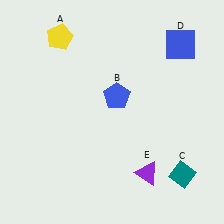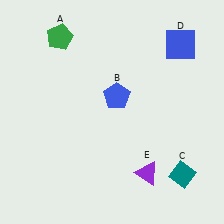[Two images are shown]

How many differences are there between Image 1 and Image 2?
There is 1 difference between the two images.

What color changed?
The pentagon (A) changed from yellow in Image 1 to green in Image 2.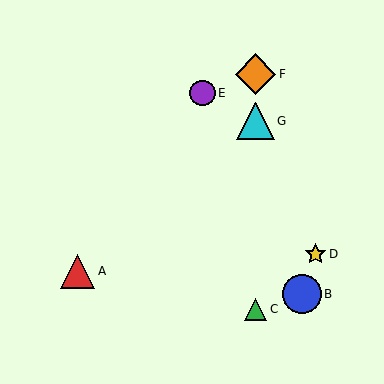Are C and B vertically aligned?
No, C is at x≈255 and B is at x≈302.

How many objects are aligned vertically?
3 objects (C, F, G) are aligned vertically.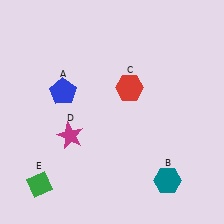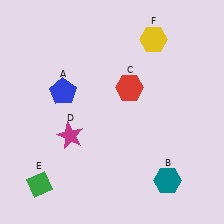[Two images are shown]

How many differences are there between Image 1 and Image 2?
There is 1 difference between the two images.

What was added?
A yellow hexagon (F) was added in Image 2.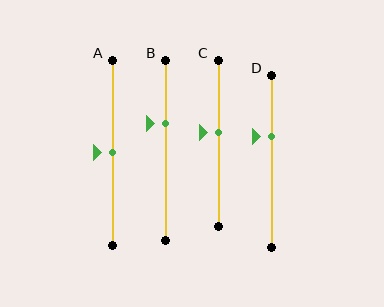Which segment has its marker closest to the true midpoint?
Segment A has its marker closest to the true midpoint.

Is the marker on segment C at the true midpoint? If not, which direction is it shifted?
No, the marker on segment C is shifted upward by about 7% of the segment length.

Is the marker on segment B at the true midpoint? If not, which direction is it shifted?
No, the marker on segment B is shifted upward by about 15% of the segment length.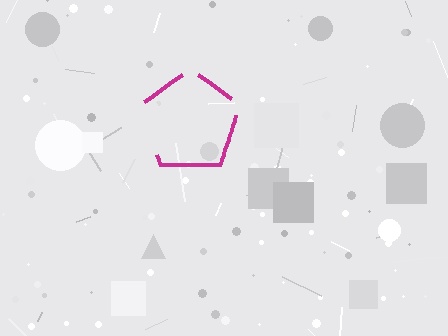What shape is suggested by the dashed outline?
The dashed outline suggests a pentagon.